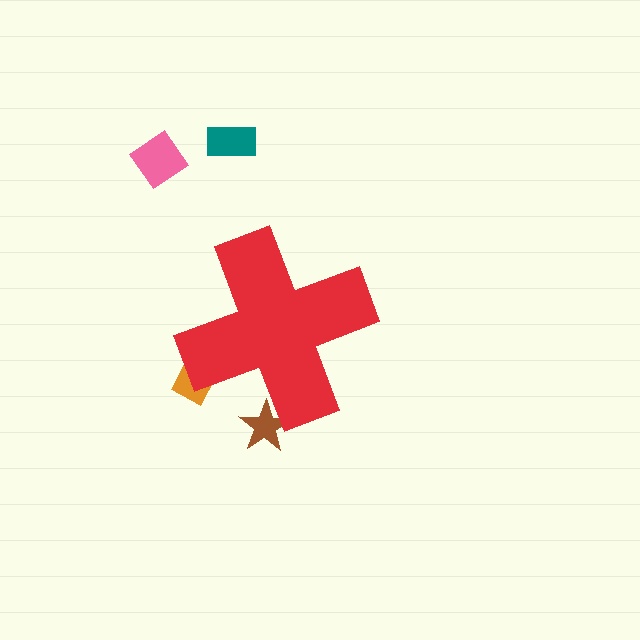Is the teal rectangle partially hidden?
No, the teal rectangle is fully visible.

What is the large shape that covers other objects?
A red cross.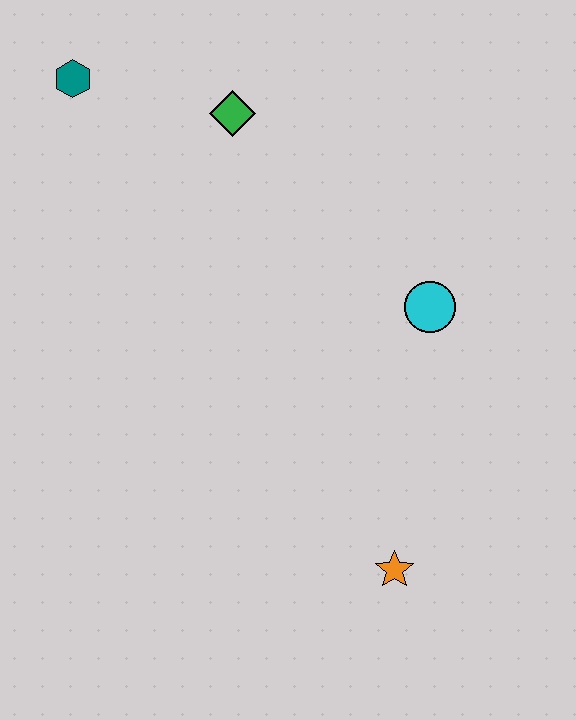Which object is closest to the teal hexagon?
The green diamond is closest to the teal hexagon.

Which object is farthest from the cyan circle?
The teal hexagon is farthest from the cyan circle.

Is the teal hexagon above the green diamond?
Yes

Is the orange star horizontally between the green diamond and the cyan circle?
Yes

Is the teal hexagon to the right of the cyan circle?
No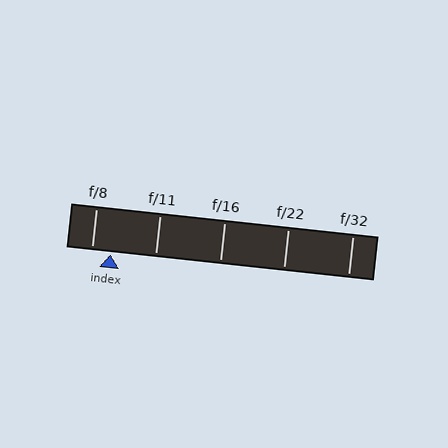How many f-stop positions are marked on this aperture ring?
There are 5 f-stop positions marked.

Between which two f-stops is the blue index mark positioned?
The index mark is between f/8 and f/11.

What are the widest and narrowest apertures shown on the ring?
The widest aperture shown is f/8 and the narrowest is f/32.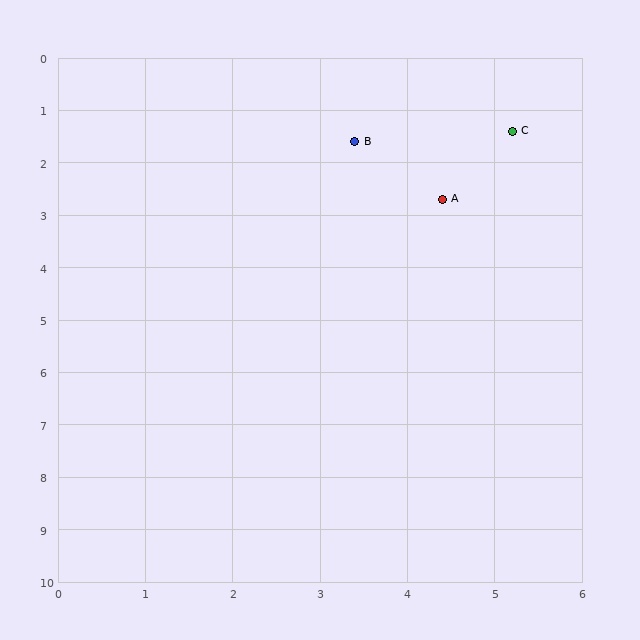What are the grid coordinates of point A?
Point A is at approximately (4.4, 2.7).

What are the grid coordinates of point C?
Point C is at approximately (5.2, 1.4).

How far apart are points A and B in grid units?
Points A and B are about 1.5 grid units apart.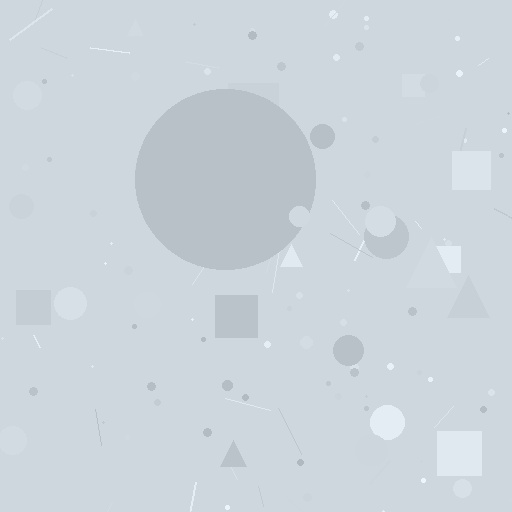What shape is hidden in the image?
A circle is hidden in the image.